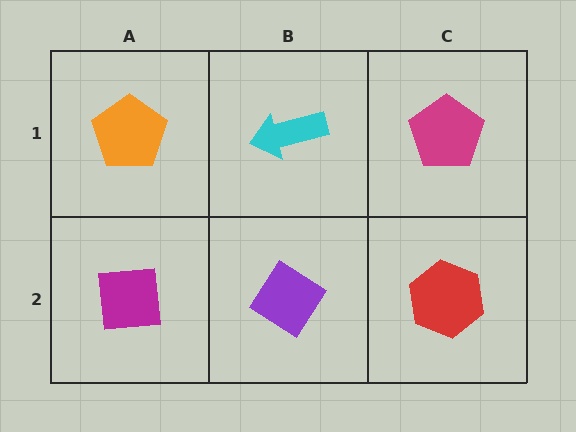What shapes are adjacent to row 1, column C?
A red hexagon (row 2, column C), a cyan arrow (row 1, column B).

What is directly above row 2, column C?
A magenta pentagon.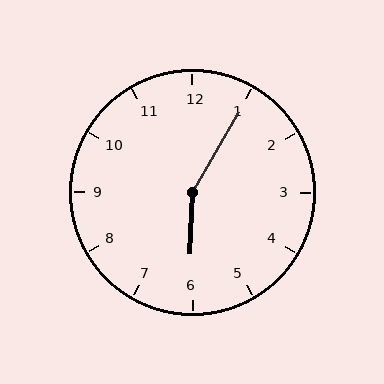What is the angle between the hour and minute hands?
Approximately 152 degrees.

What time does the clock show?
6:05.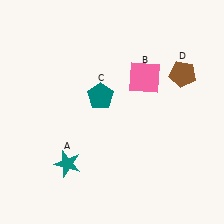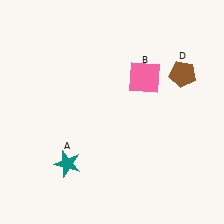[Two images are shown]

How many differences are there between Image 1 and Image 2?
There is 1 difference between the two images.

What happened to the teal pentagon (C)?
The teal pentagon (C) was removed in Image 2. It was in the top-left area of Image 1.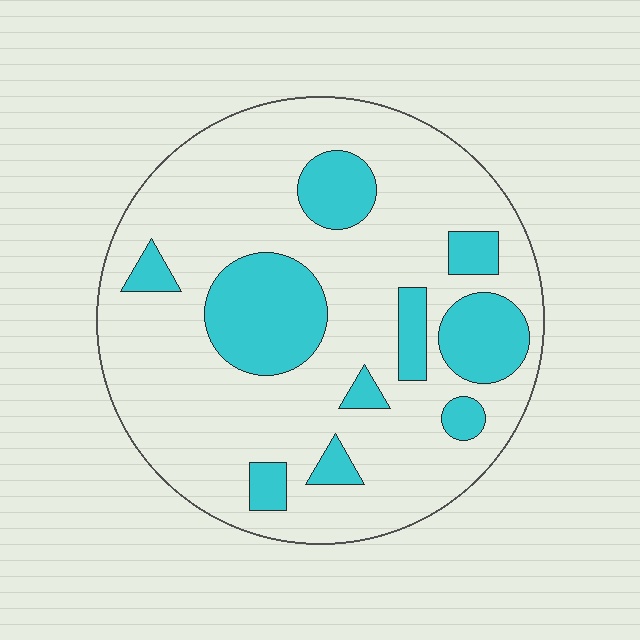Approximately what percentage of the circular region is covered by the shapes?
Approximately 25%.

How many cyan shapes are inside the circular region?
10.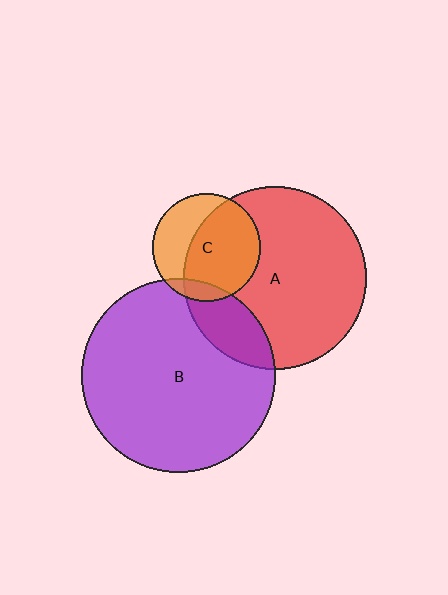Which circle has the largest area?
Circle B (purple).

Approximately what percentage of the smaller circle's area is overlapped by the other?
Approximately 15%.